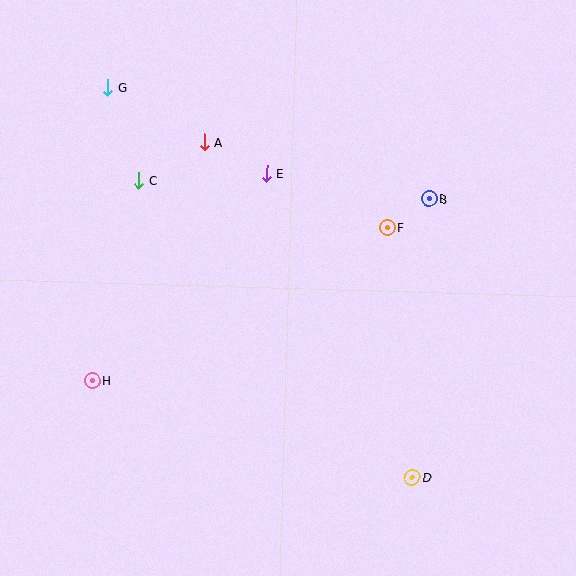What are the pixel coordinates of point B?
Point B is at (429, 199).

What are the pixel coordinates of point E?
Point E is at (267, 174).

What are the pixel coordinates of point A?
Point A is at (204, 142).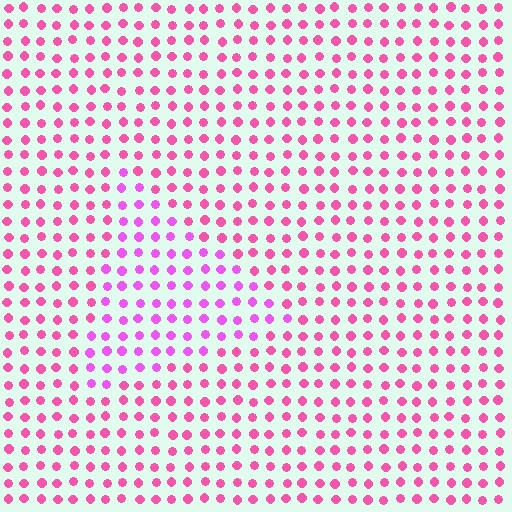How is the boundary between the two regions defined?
The boundary is defined purely by a slight shift in hue (about 30 degrees). Spacing, size, and orientation are identical on both sides.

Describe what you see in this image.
The image is filled with small pink elements in a uniform arrangement. A triangle-shaped region is visible where the elements are tinted to a slightly different hue, forming a subtle color boundary.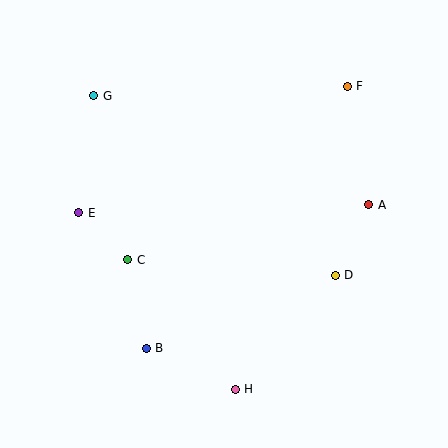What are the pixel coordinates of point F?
Point F is at (347, 86).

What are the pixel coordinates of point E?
Point E is at (79, 213).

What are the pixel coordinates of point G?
Point G is at (94, 96).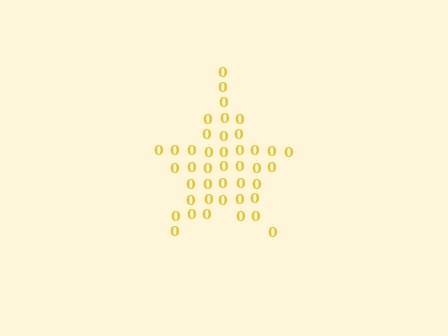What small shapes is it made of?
It is made of small digit 0's.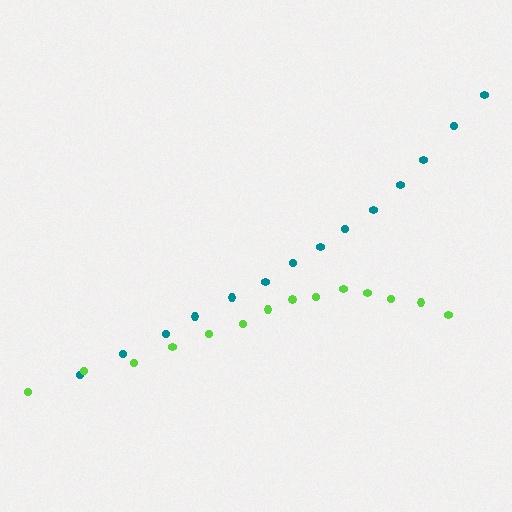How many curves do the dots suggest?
There are 2 distinct paths.